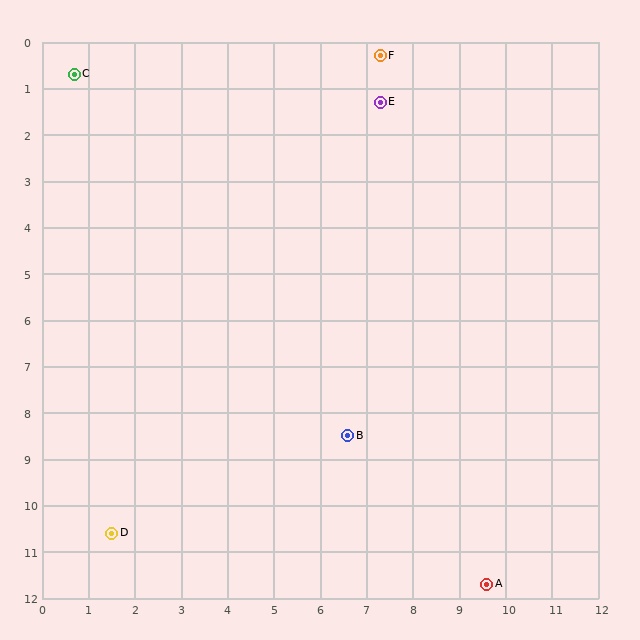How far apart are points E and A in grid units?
Points E and A are about 10.7 grid units apart.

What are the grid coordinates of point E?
Point E is at approximately (7.3, 1.3).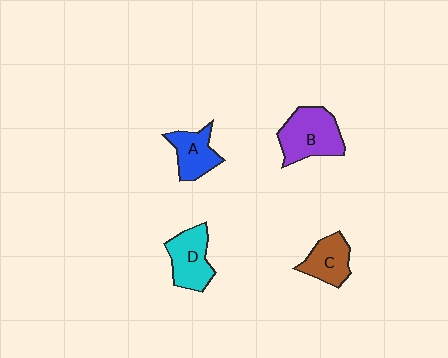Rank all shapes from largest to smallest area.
From largest to smallest: B (purple), D (cyan), A (blue), C (brown).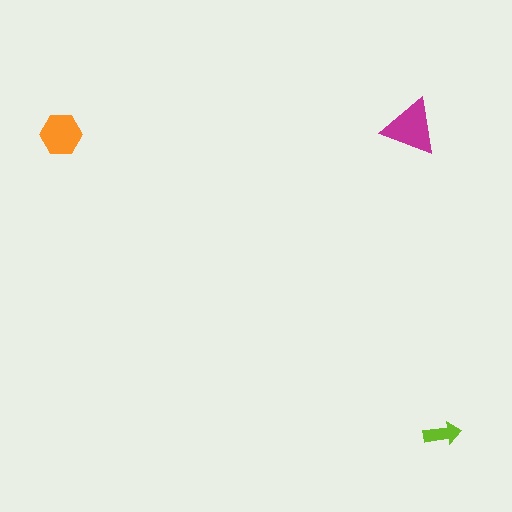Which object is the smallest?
The lime arrow.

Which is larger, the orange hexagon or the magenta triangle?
The magenta triangle.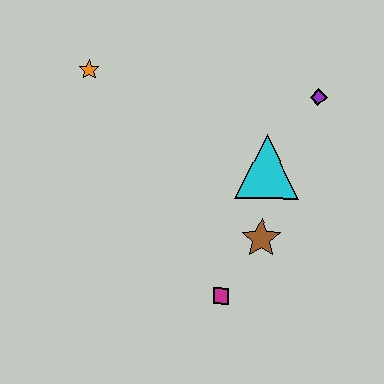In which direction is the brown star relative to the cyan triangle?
The brown star is below the cyan triangle.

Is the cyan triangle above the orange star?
No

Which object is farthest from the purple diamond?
The orange star is farthest from the purple diamond.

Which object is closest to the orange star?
The cyan triangle is closest to the orange star.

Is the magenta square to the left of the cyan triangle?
Yes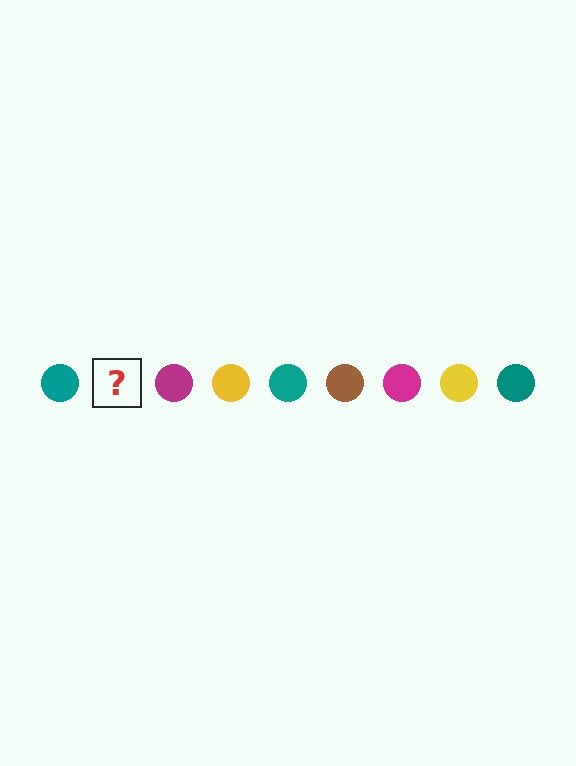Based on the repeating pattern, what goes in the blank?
The blank should be a brown circle.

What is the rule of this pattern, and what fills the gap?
The rule is that the pattern cycles through teal, brown, magenta, yellow circles. The gap should be filled with a brown circle.